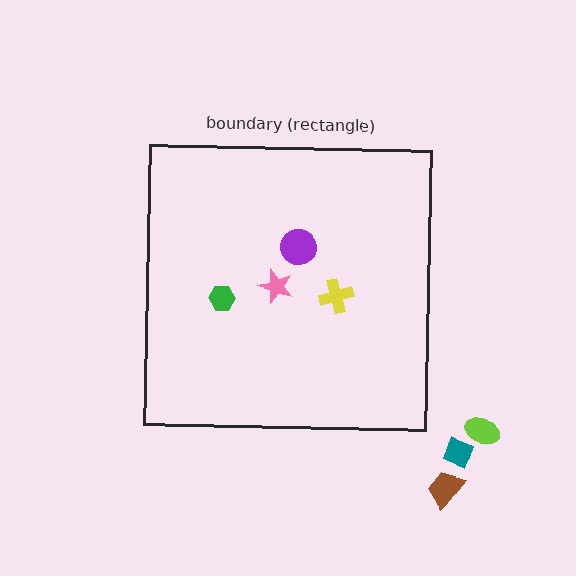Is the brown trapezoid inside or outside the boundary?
Outside.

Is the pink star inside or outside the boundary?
Inside.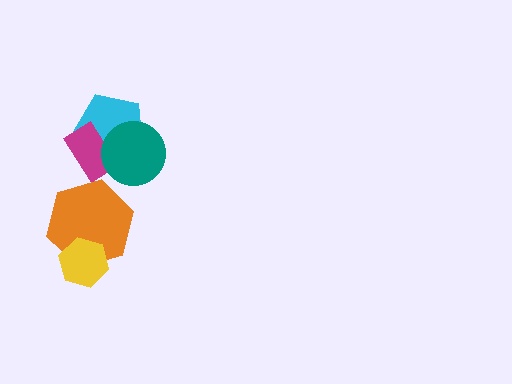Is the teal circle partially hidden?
No, no other shape covers it.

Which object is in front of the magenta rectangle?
The teal circle is in front of the magenta rectangle.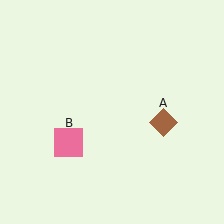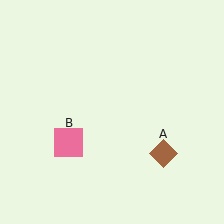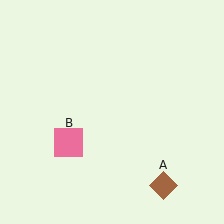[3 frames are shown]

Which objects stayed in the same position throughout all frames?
Pink square (object B) remained stationary.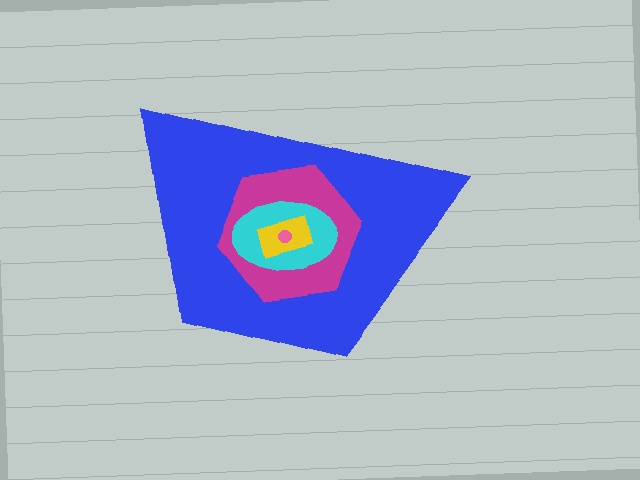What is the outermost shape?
The blue trapezoid.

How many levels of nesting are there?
5.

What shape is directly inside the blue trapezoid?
The magenta hexagon.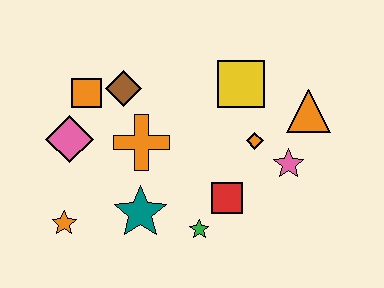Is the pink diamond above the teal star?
Yes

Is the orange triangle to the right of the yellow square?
Yes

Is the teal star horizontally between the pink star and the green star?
No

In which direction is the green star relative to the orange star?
The green star is to the right of the orange star.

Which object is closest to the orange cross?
The brown diamond is closest to the orange cross.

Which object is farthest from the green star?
The orange square is farthest from the green star.